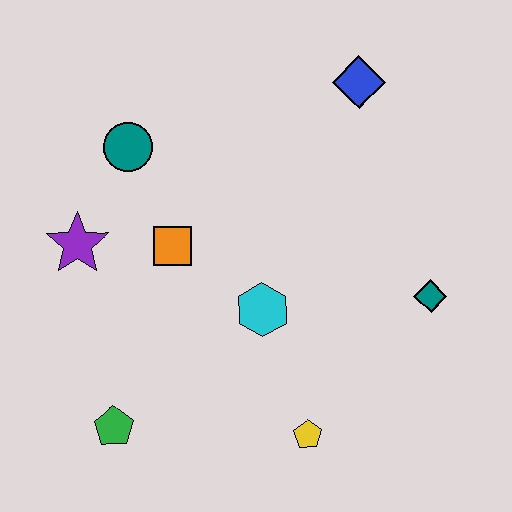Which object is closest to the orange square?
The purple star is closest to the orange square.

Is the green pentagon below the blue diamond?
Yes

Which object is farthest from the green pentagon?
The blue diamond is farthest from the green pentagon.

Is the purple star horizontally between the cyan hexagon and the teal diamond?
No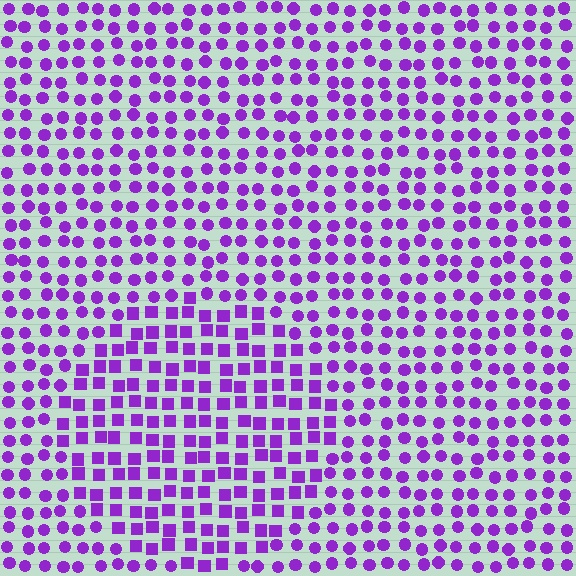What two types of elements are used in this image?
The image uses squares inside the circle region and circles outside it.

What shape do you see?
I see a circle.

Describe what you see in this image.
The image is filled with small purple elements arranged in a uniform grid. A circle-shaped region contains squares, while the surrounding area contains circles. The boundary is defined purely by the change in element shape.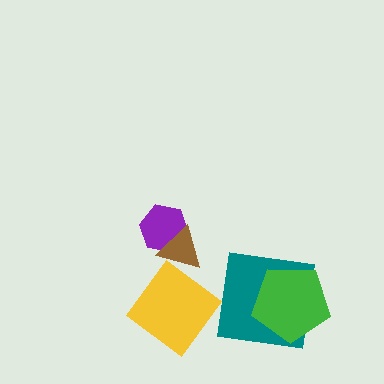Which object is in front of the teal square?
The green pentagon is in front of the teal square.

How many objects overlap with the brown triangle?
1 object overlaps with the brown triangle.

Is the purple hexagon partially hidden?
Yes, it is partially covered by another shape.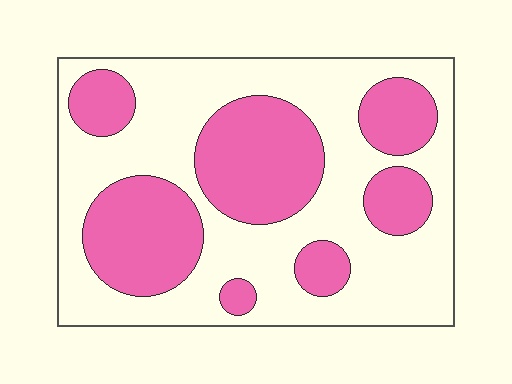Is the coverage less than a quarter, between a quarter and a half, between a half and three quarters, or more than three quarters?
Between a quarter and a half.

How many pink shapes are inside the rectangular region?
7.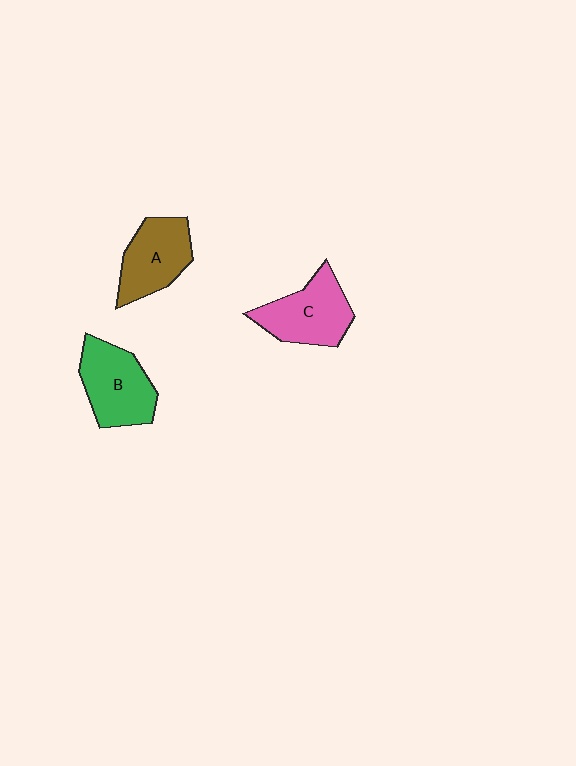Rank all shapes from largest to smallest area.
From largest to smallest: B (green), C (pink), A (brown).